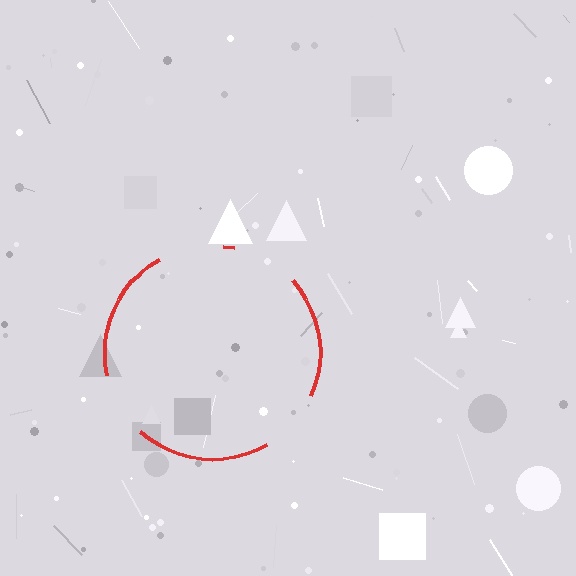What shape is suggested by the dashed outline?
The dashed outline suggests a circle.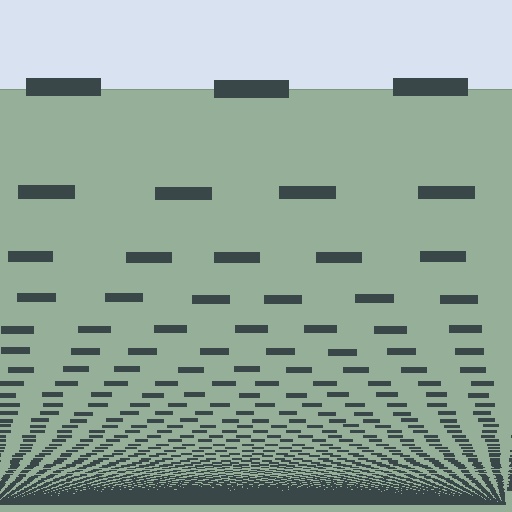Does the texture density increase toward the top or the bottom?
Density increases toward the bottom.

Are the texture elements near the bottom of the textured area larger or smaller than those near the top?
Smaller. The gradient is inverted — elements near the bottom are smaller and denser.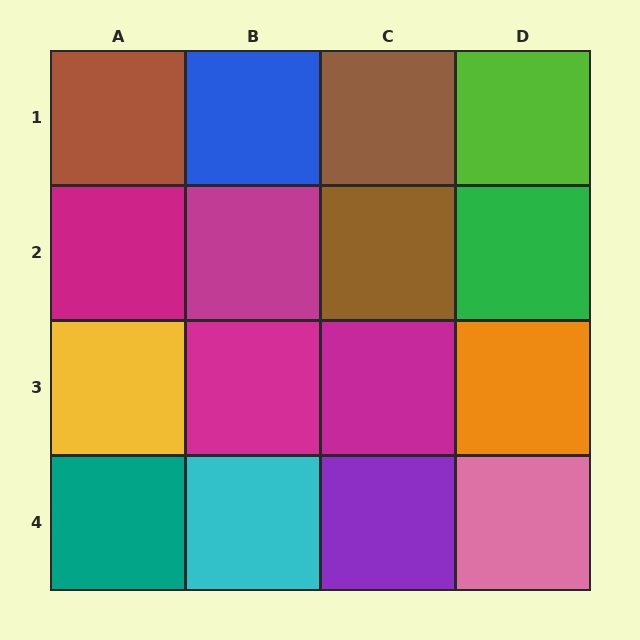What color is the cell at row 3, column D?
Orange.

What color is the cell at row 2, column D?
Green.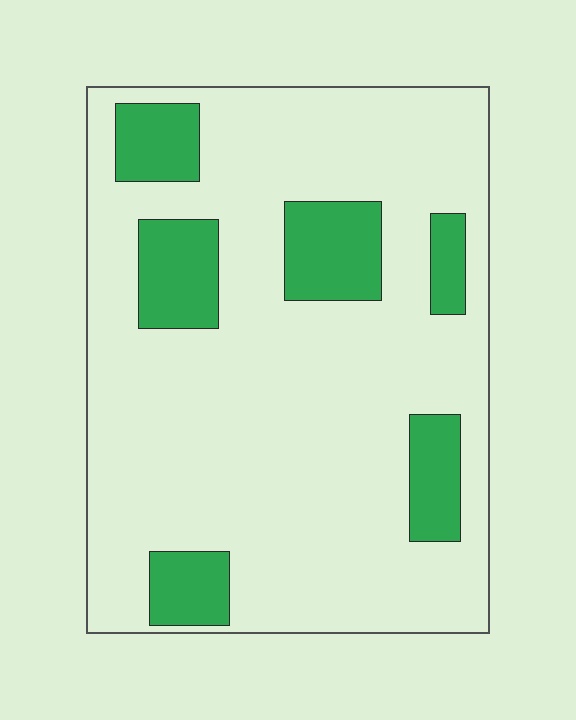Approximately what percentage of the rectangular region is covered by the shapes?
Approximately 20%.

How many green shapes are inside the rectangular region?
6.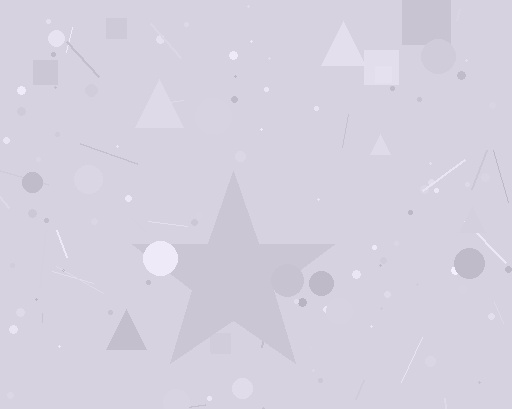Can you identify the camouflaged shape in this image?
The camouflaged shape is a star.